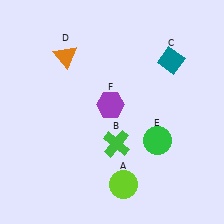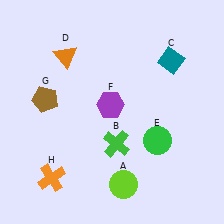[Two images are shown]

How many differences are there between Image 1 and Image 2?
There are 2 differences between the two images.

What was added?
A brown pentagon (G), an orange cross (H) were added in Image 2.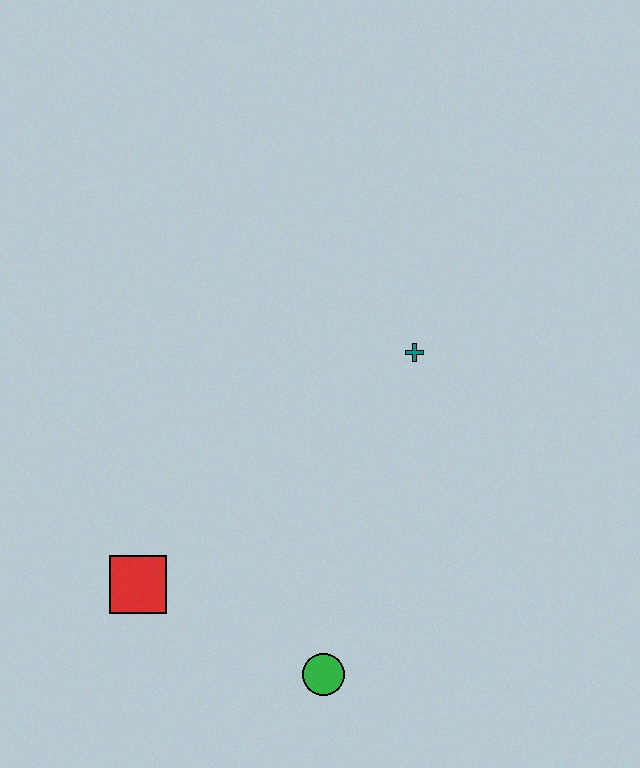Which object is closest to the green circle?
The red square is closest to the green circle.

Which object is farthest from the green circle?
The teal cross is farthest from the green circle.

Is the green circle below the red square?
Yes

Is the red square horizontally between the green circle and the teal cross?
No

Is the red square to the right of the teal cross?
No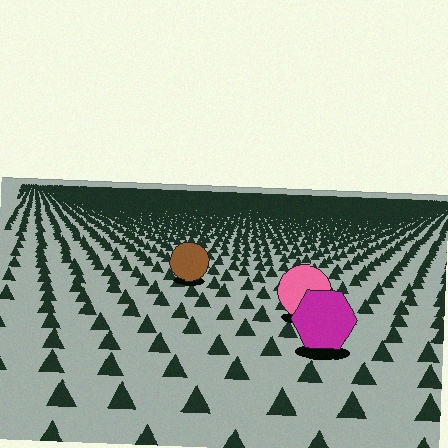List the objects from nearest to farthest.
From nearest to farthest: the magenta hexagon, the pink circle, the brown circle.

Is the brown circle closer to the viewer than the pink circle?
No. The pink circle is closer — you can tell from the texture gradient: the ground texture is coarser near it.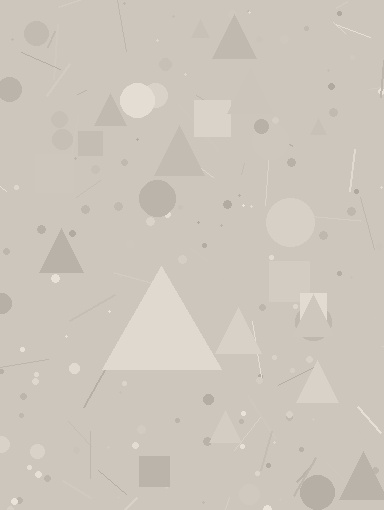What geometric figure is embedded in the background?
A triangle is embedded in the background.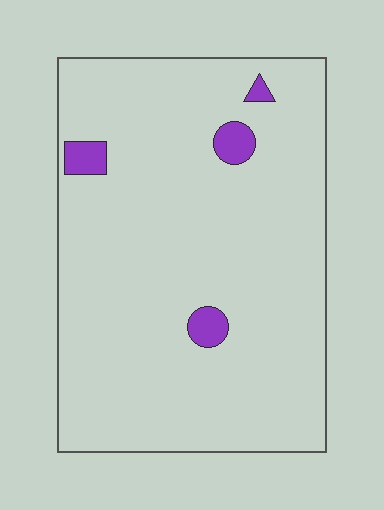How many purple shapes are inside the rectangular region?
4.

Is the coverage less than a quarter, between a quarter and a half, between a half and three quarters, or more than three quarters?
Less than a quarter.